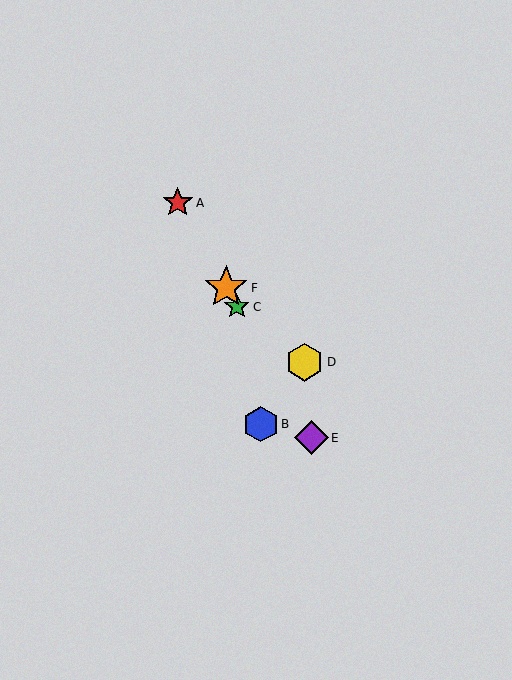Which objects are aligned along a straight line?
Objects A, C, E, F are aligned along a straight line.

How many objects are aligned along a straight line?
4 objects (A, C, E, F) are aligned along a straight line.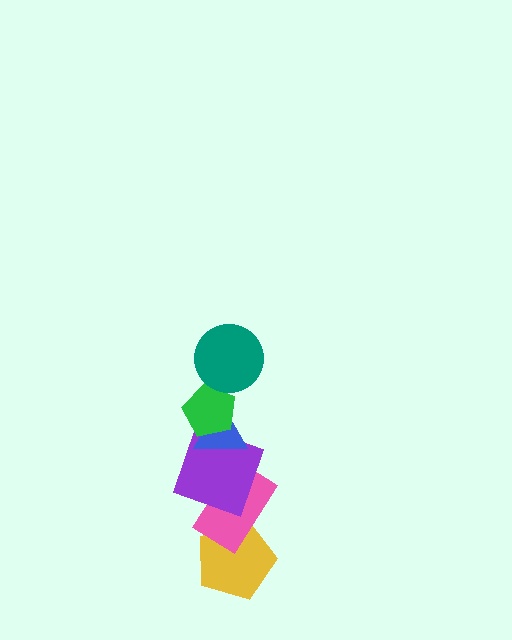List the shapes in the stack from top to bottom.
From top to bottom: the teal circle, the green pentagon, the blue triangle, the purple square, the pink rectangle, the yellow pentagon.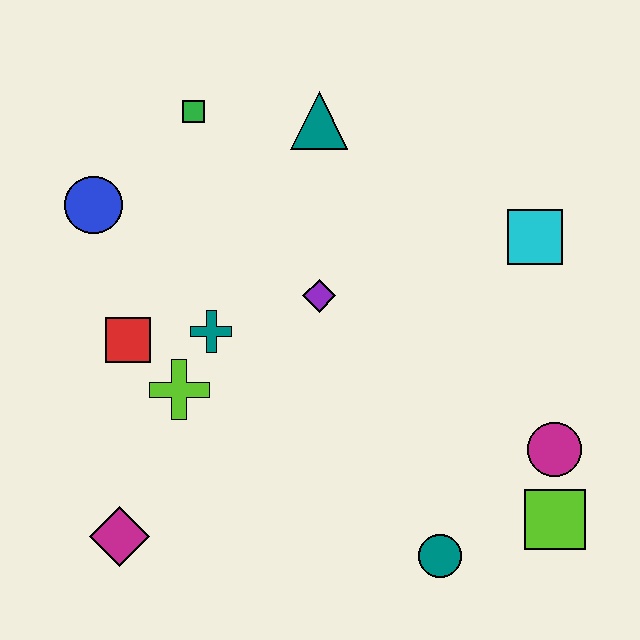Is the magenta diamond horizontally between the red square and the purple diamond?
No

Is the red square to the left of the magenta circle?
Yes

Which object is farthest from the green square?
The lime square is farthest from the green square.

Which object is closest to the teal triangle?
The green square is closest to the teal triangle.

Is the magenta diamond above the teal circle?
Yes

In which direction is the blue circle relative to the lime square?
The blue circle is to the left of the lime square.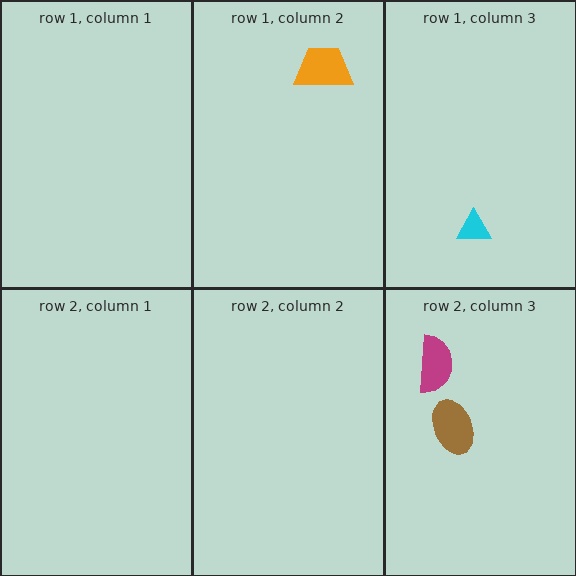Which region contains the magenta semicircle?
The row 2, column 3 region.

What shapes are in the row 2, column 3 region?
The brown ellipse, the magenta semicircle.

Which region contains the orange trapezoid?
The row 1, column 2 region.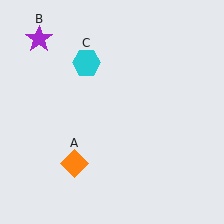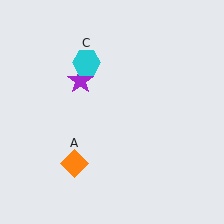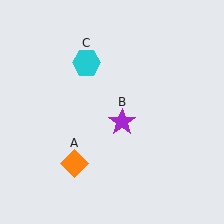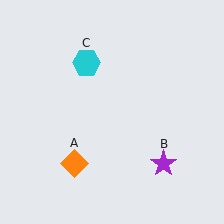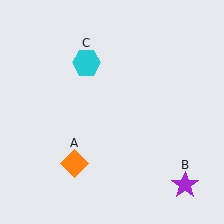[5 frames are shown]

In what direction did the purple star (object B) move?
The purple star (object B) moved down and to the right.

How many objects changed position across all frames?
1 object changed position: purple star (object B).